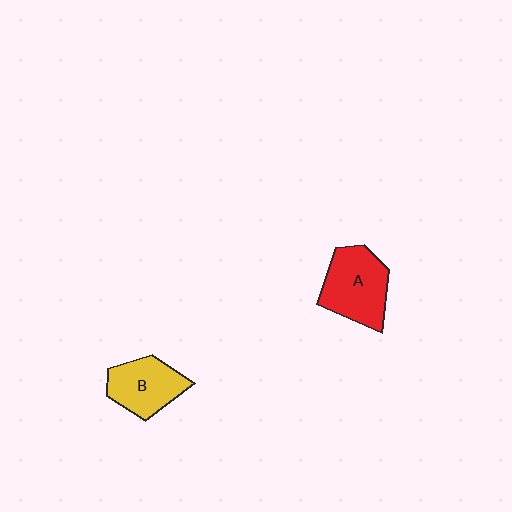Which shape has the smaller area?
Shape B (yellow).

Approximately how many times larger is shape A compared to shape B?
Approximately 1.2 times.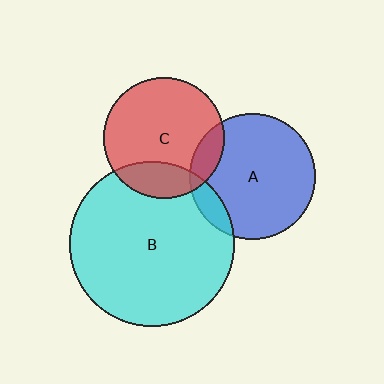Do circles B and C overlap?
Yes.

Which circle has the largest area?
Circle B (cyan).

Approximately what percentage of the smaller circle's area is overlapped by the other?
Approximately 20%.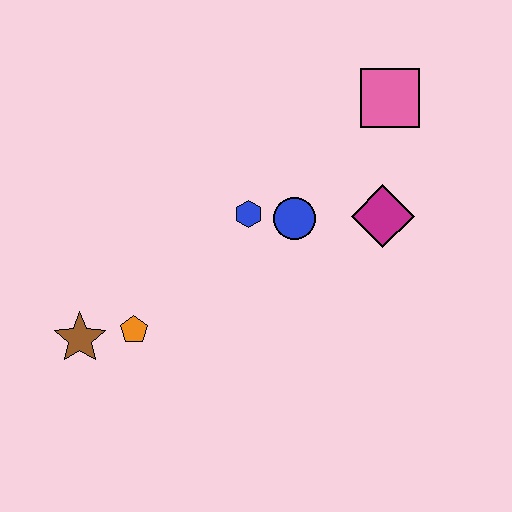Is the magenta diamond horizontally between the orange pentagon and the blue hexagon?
No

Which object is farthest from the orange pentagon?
The pink square is farthest from the orange pentagon.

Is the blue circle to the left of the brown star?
No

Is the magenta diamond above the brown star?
Yes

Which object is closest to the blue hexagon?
The blue circle is closest to the blue hexagon.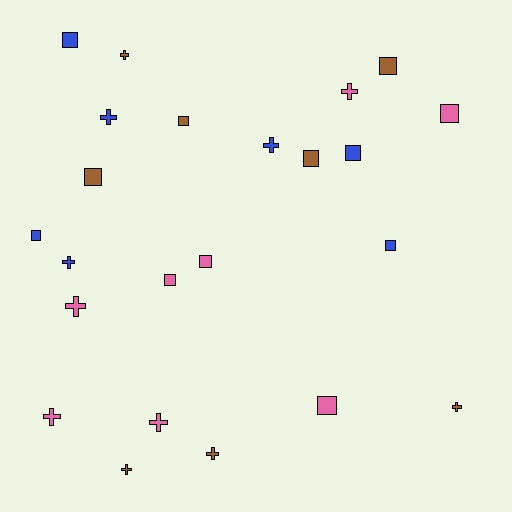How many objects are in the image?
There are 23 objects.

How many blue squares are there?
There are 4 blue squares.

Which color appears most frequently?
Pink, with 8 objects.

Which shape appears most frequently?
Square, with 12 objects.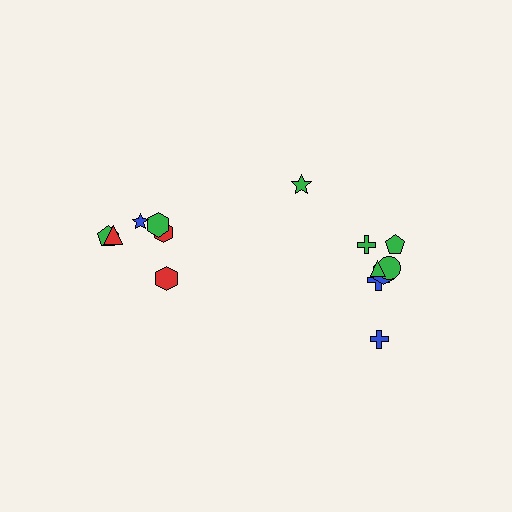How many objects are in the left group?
There are 6 objects.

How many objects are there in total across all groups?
There are 14 objects.